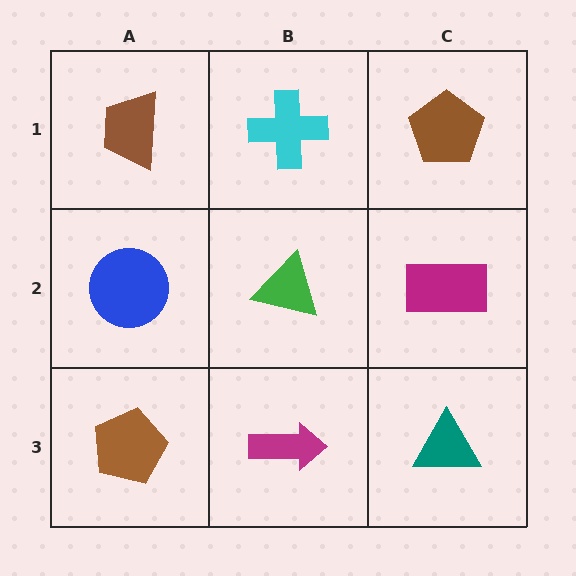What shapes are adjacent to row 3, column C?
A magenta rectangle (row 2, column C), a magenta arrow (row 3, column B).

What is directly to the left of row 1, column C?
A cyan cross.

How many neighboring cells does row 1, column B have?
3.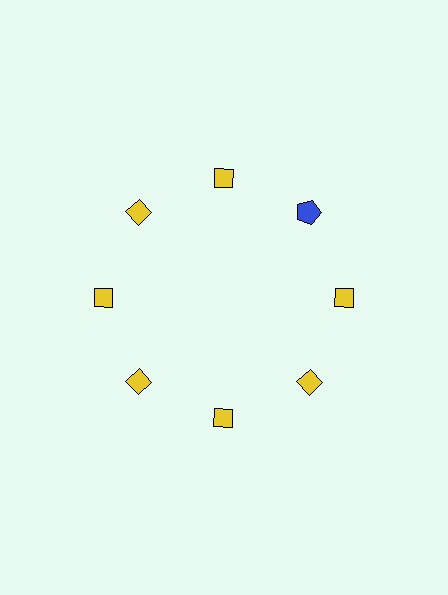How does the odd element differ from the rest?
It differs in both color (blue instead of yellow) and shape (pentagon instead of diamond).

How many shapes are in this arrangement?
There are 8 shapes arranged in a ring pattern.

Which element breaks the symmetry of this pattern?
The blue pentagon at roughly the 2 o'clock position breaks the symmetry. All other shapes are yellow diamonds.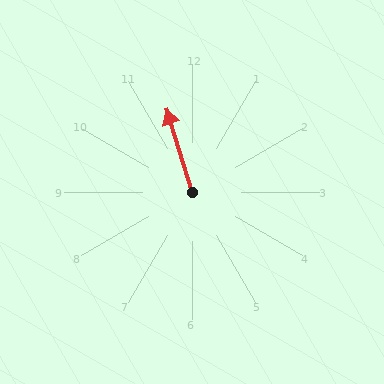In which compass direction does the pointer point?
North.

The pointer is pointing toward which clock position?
Roughly 11 o'clock.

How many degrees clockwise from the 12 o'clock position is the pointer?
Approximately 343 degrees.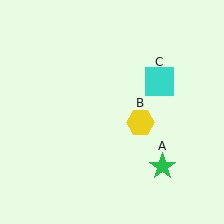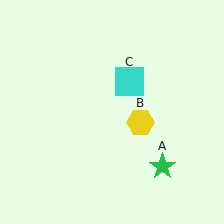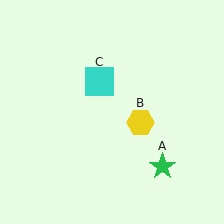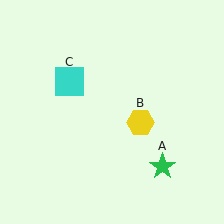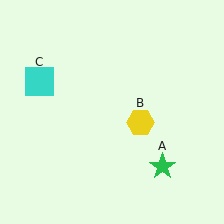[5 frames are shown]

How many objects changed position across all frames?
1 object changed position: cyan square (object C).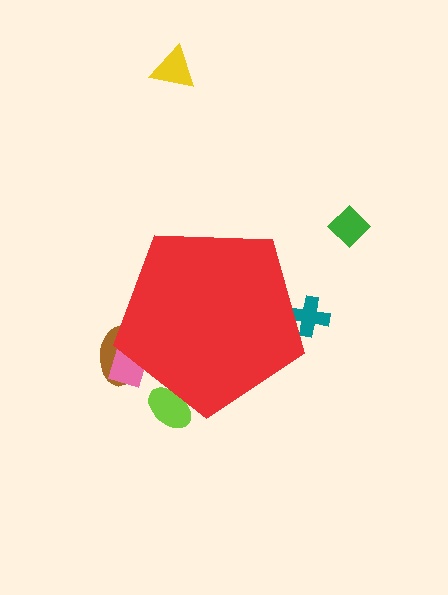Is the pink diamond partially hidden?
Yes, the pink diamond is partially hidden behind the red pentagon.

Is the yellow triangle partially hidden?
No, the yellow triangle is fully visible.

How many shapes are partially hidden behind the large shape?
4 shapes are partially hidden.